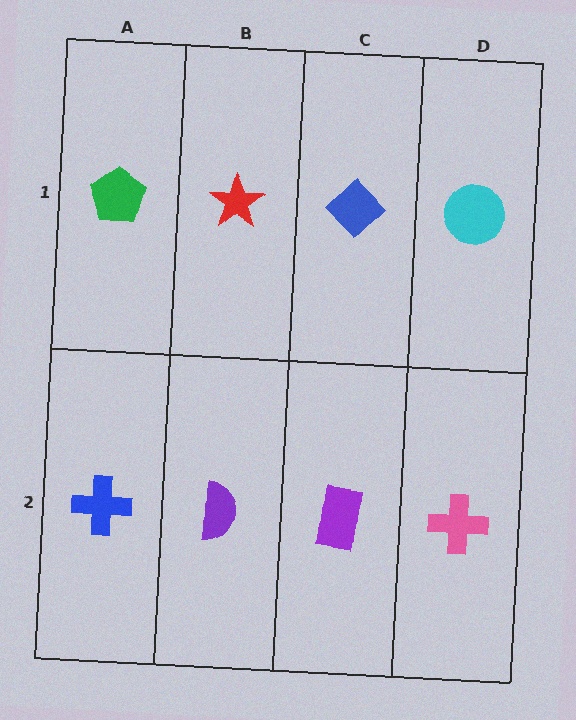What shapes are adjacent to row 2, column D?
A cyan circle (row 1, column D), a purple rectangle (row 2, column C).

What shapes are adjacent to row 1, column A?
A blue cross (row 2, column A), a red star (row 1, column B).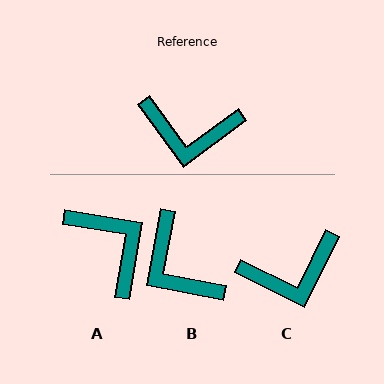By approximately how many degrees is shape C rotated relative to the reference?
Approximately 27 degrees counter-clockwise.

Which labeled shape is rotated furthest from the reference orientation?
A, about 134 degrees away.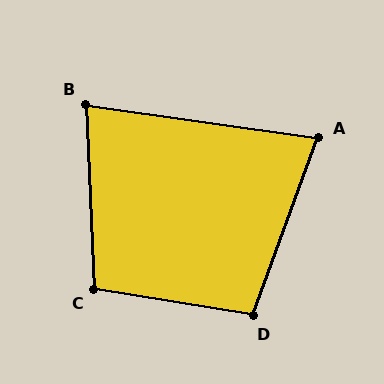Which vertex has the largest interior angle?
C, at approximately 102 degrees.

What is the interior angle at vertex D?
Approximately 101 degrees (obtuse).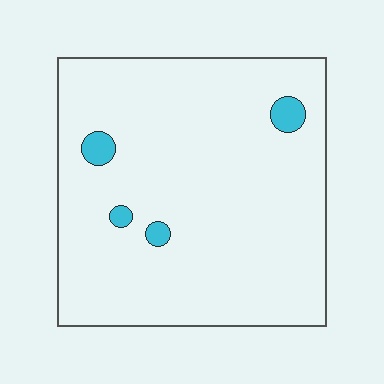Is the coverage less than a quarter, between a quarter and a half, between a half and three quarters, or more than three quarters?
Less than a quarter.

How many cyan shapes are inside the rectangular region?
4.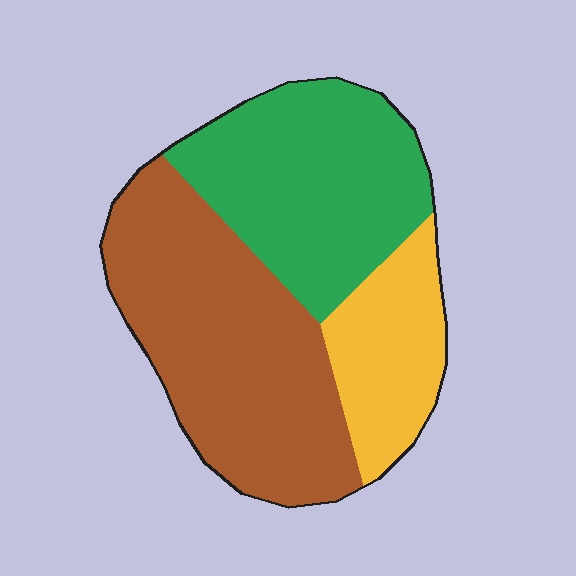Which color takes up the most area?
Brown, at roughly 45%.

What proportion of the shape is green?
Green takes up about three eighths (3/8) of the shape.